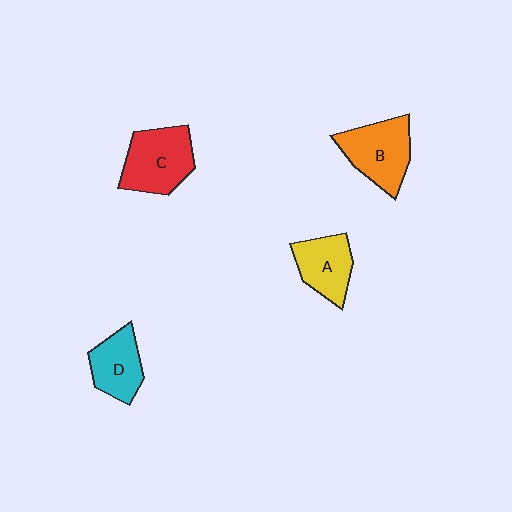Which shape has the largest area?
Shape C (red).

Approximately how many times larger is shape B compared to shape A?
Approximately 1.3 times.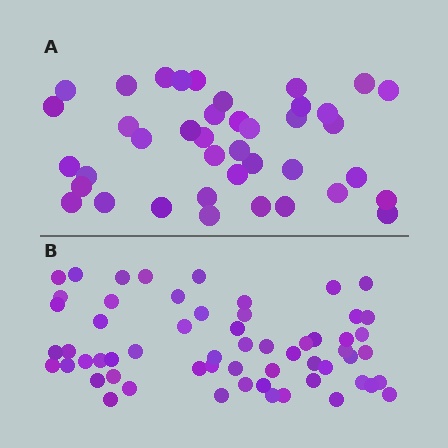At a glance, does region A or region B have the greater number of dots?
Region B (the bottom region) has more dots.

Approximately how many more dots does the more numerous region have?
Region B has approximately 20 more dots than region A.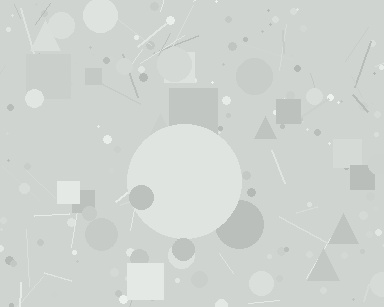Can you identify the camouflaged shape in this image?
The camouflaged shape is a circle.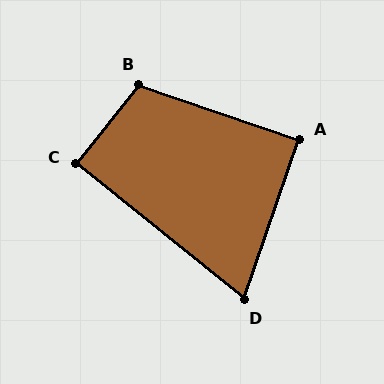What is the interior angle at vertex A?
Approximately 90 degrees (approximately right).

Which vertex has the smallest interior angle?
D, at approximately 70 degrees.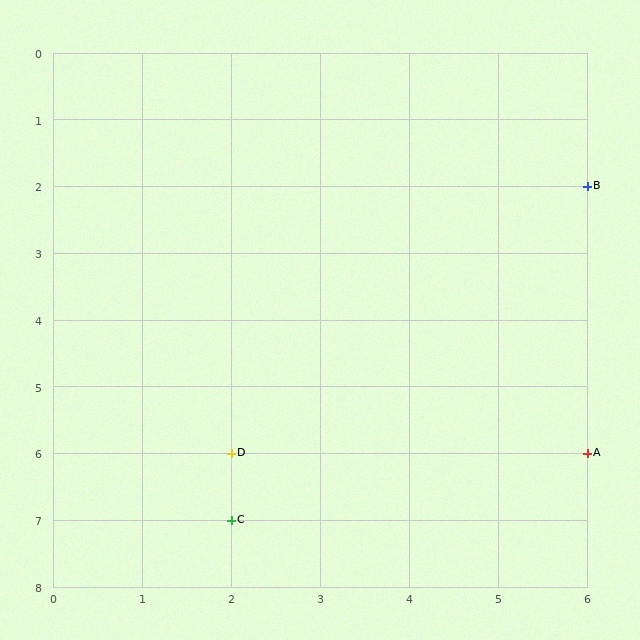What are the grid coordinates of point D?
Point D is at grid coordinates (2, 6).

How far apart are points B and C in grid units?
Points B and C are 4 columns and 5 rows apart (about 6.4 grid units diagonally).